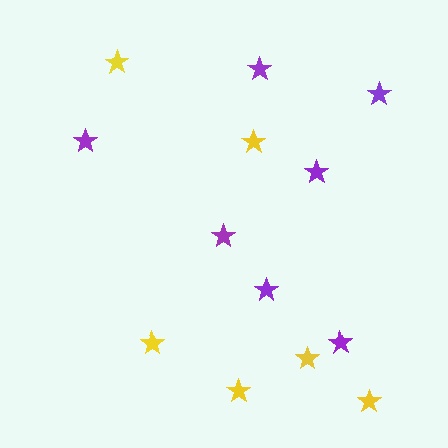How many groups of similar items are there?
There are 2 groups: one group of yellow stars (6) and one group of purple stars (7).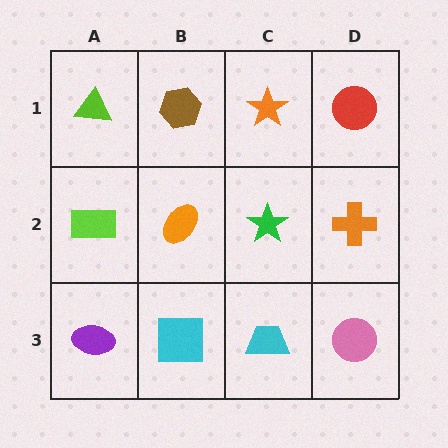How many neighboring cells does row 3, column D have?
2.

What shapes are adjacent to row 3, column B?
An orange ellipse (row 2, column B), a purple ellipse (row 3, column A), a cyan trapezoid (row 3, column C).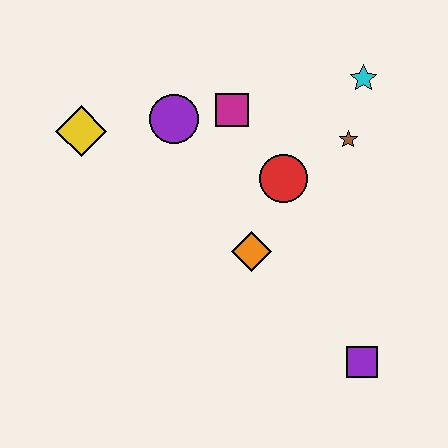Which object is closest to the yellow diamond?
The purple circle is closest to the yellow diamond.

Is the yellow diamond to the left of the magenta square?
Yes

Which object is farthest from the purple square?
The yellow diamond is farthest from the purple square.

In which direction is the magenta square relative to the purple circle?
The magenta square is to the right of the purple circle.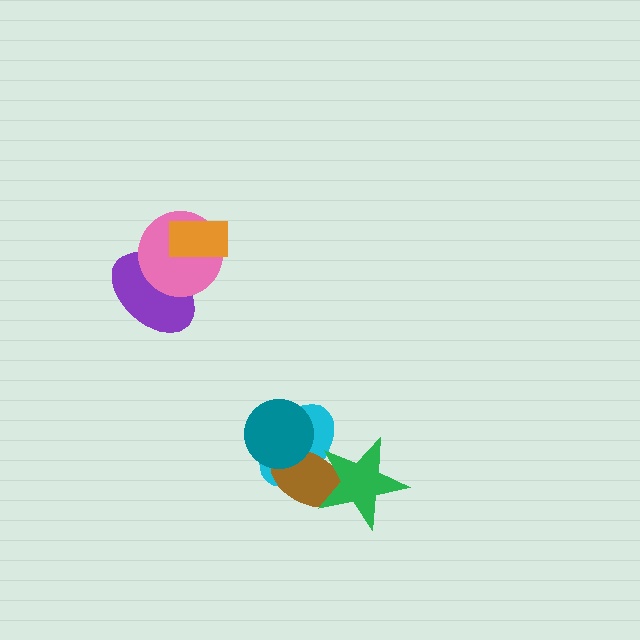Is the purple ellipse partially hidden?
Yes, it is partially covered by another shape.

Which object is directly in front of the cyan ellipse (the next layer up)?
The brown ellipse is directly in front of the cyan ellipse.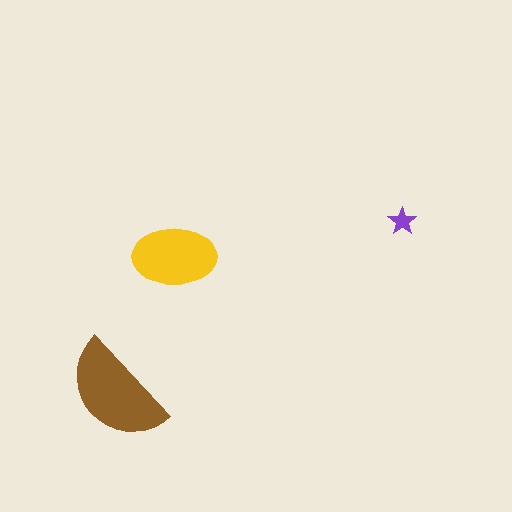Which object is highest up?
The purple star is topmost.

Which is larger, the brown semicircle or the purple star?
The brown semicircle.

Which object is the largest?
The brown semicircle.